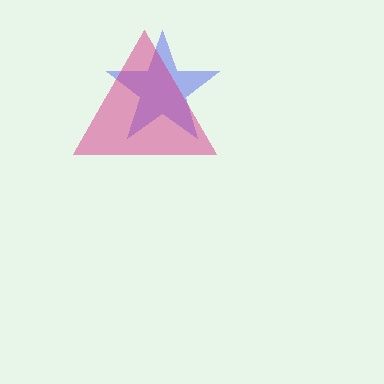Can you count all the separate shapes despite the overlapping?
Yes, there are 2 separate shapes.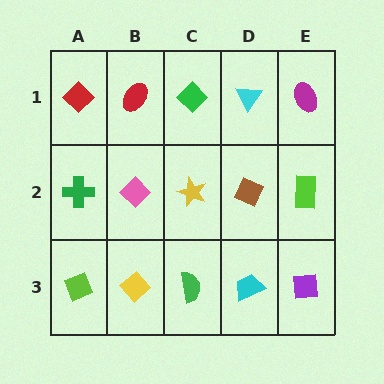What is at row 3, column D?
A cyan trapezoid.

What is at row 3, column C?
A green semicircle.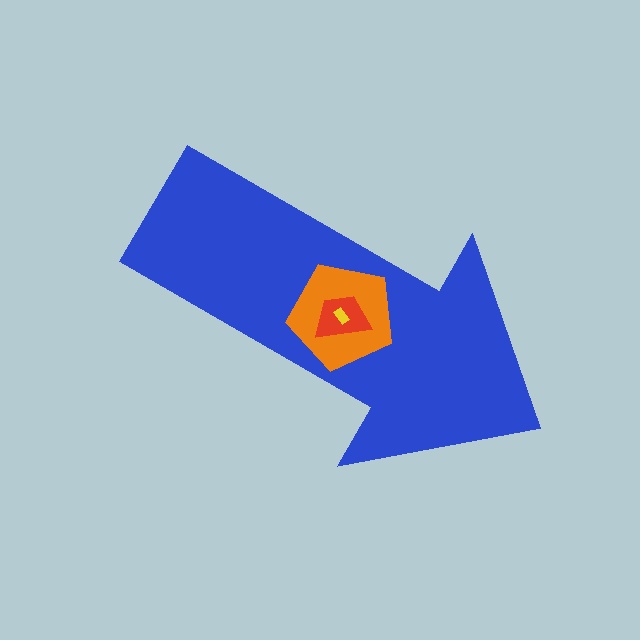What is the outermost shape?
The blue arrow.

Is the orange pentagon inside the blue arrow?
Yes.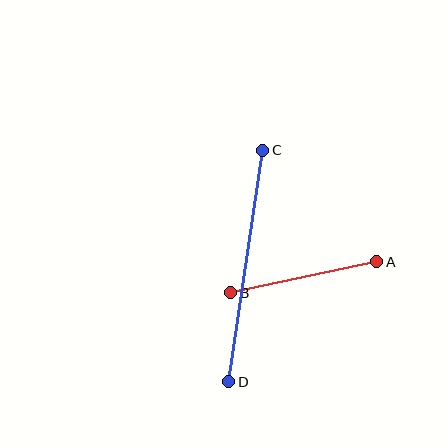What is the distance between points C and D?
The distance is approximately 234 pixels.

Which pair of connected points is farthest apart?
Points C and D are farthest apart.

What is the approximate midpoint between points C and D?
The midpoint is at approximately (246, 266) pixels.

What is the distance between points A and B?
The distance is approximately 149 pixels.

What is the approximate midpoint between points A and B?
The midpoint is at approximately (304, 277) pixels.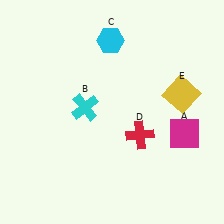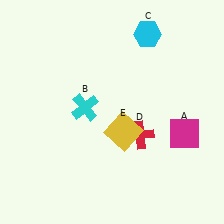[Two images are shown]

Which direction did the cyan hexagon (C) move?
The cyan hexagon (C) moved right.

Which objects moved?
The objects that moved are: the cyan hexagon (C), the yellow square (E).